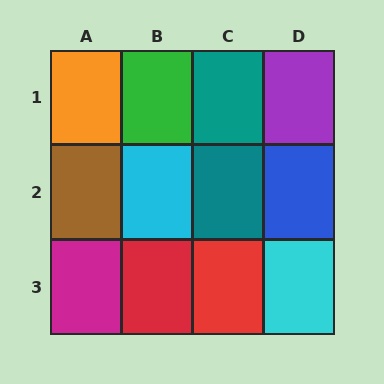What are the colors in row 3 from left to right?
Magenta, red, red, cyan.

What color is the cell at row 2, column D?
Blue.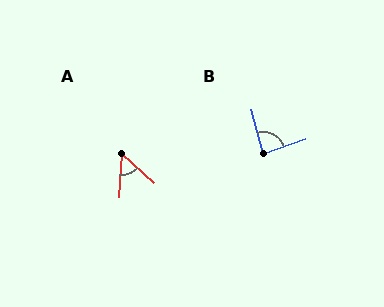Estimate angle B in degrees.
Approximately 86 degrees.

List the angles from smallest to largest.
A (52°), B (86°).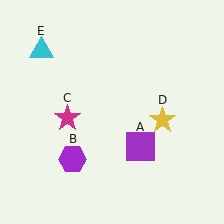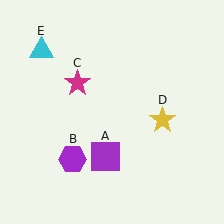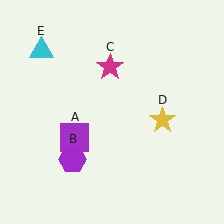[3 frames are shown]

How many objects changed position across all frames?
2 objects changed position: purple square (object A), magenta star (object C).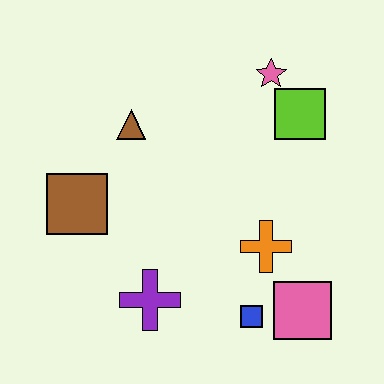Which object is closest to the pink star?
The lime square is closest to the pink star.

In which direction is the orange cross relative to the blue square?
The orange cross is above the blue square.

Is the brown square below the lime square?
Yes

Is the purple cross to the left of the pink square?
Yes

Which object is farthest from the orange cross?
The brown square is farthest from the orange cross.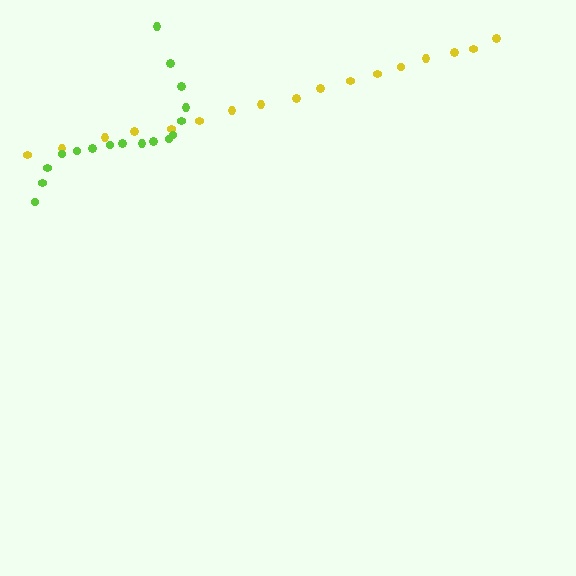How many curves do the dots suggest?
There are 2 distinct paths.